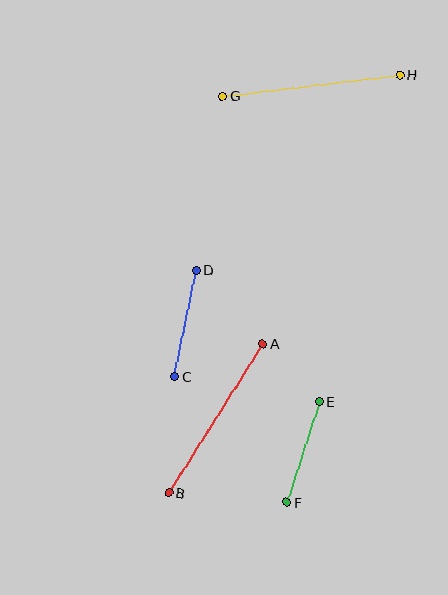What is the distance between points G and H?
The distance is approximately 179 pixels.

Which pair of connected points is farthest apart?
Points G and H are farthest apart.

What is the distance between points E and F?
The distance is approximately 106 pixels.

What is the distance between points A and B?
The distance is approximately 177 pixels.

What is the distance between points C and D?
The distance is approximately 109 pixels.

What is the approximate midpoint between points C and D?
The midpoint is at approximately (185, 323) pixels.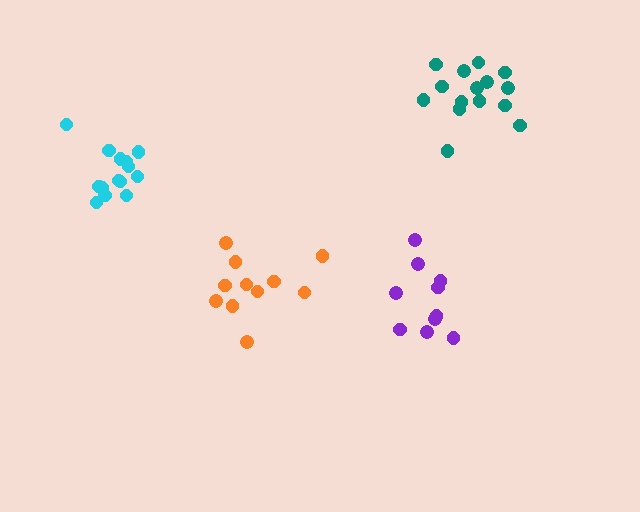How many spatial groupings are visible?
There are 4 spatial groupings.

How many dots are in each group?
Group 1: 14 dots, Group 2: 10 dots, Group 3: 15 dots, Group 4: 11 dots (50 total).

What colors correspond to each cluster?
The clusters are colored: cyan, purple, teal, orange.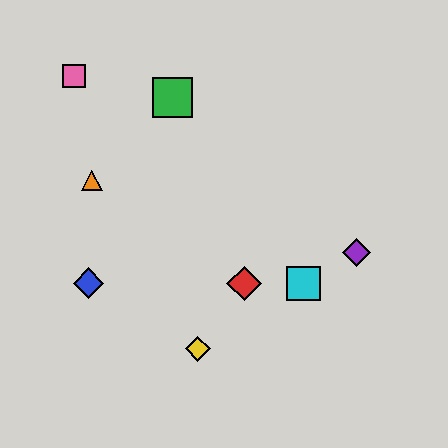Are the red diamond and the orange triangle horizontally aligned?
No, the red diamond is at y≈283 and the orange triangle is at y≈180.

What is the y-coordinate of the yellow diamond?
The yellow diamond is at y≈349.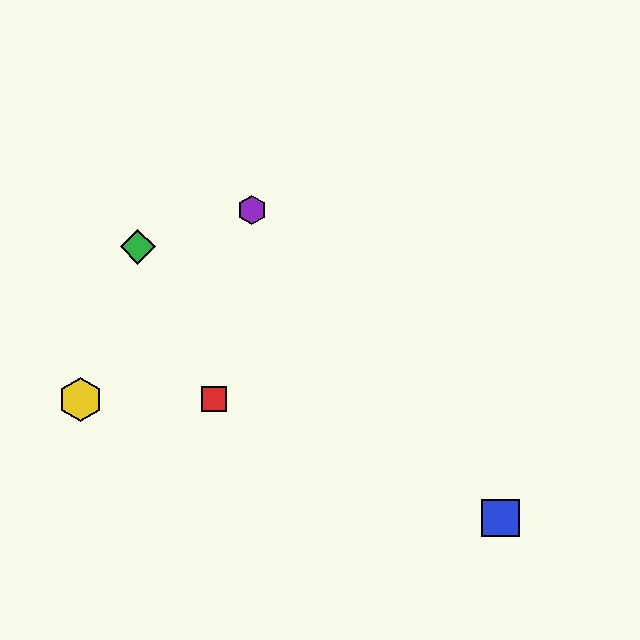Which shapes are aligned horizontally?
The red square, the yellow hexagon are aligned horizontally.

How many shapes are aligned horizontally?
2 shapes (the red square, the yellow hexagon) are aligned horizontally.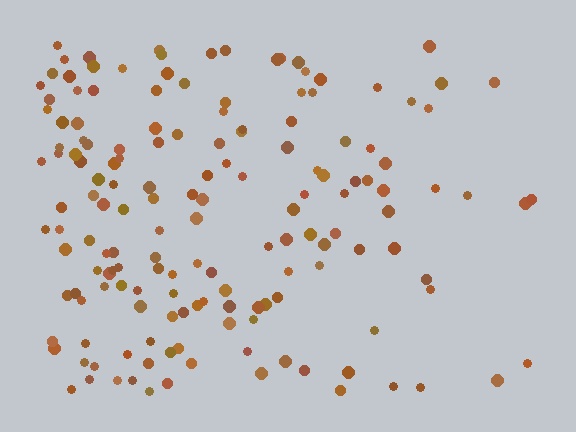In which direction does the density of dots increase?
From right to left, with the left side densest.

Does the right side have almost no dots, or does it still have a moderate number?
Still a moderate number, just noticeably fewer than the left.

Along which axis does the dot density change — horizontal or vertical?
Horizontal.